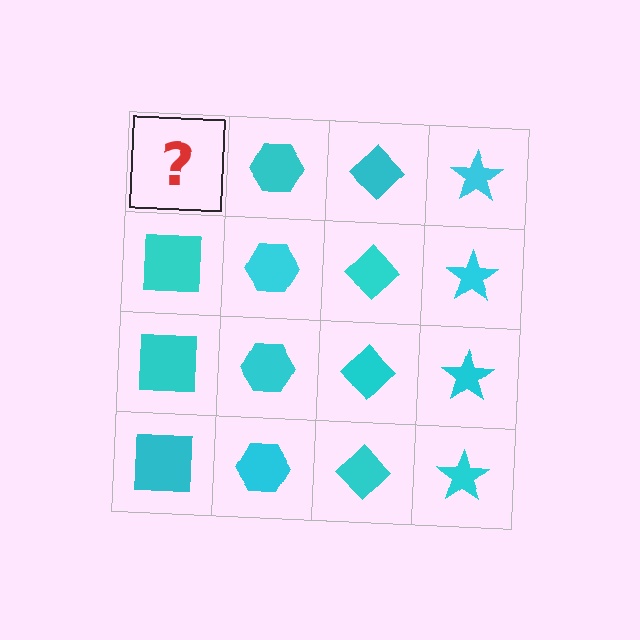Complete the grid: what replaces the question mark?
The question mark should be replaced with a cyan square.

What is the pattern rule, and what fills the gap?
The rule is that each column has a consistent shape. The gap should be filled with a cyan square.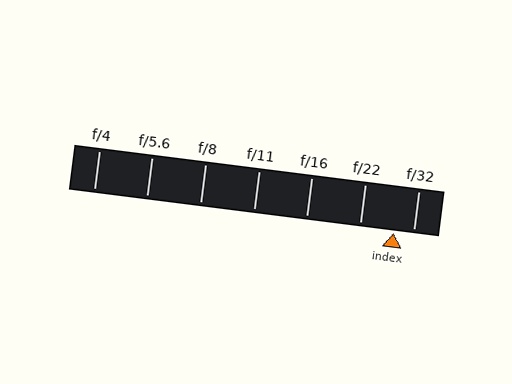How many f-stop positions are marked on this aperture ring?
There are 7 f-stop positions marked.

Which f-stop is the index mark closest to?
The index mark is closest to f/32.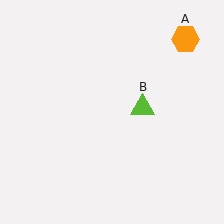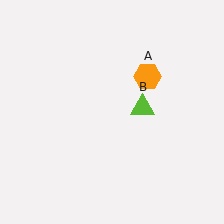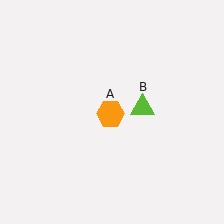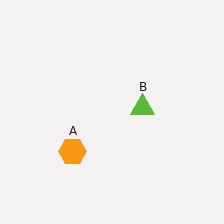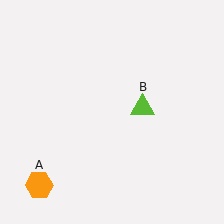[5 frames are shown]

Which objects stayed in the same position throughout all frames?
Lime triangle (object B) remained stationary.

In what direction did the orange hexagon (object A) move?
The orange hexagon (object A) moved down and to the left.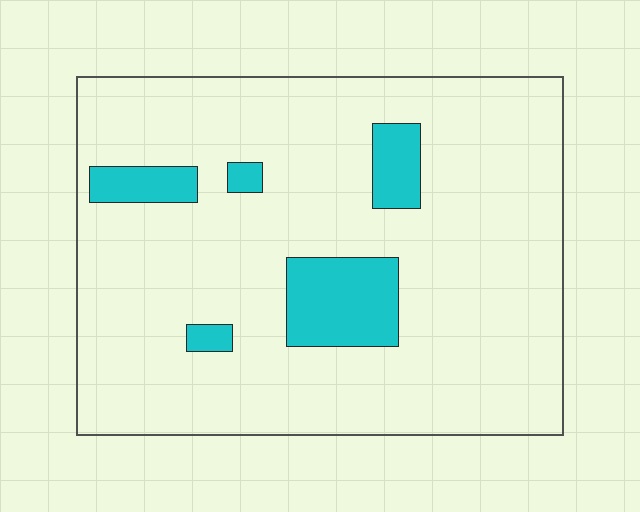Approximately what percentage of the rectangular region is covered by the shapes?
Approximately 10%.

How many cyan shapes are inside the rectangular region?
5.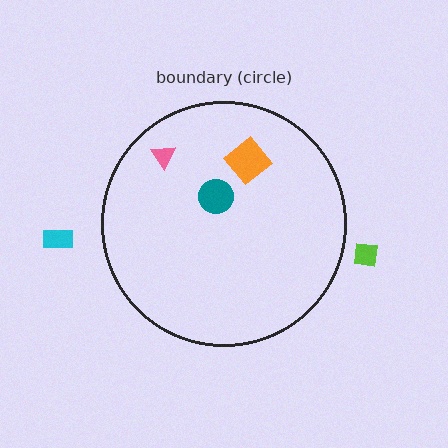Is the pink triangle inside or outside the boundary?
Inside.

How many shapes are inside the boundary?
3 inside, 2 outside.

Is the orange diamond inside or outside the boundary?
Inside.